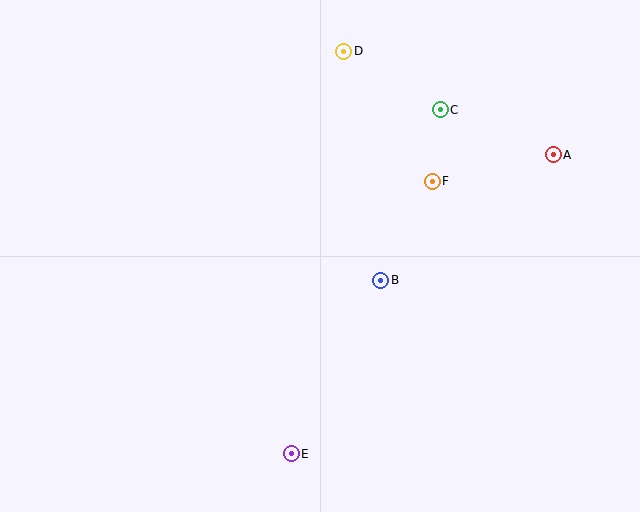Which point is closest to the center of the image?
Point B at (381, 280) is closest to the center.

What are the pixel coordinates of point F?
Point F is at (432, 181).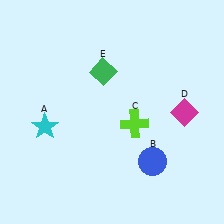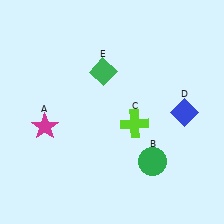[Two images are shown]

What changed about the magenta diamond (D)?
In Image 1, D is magenta. In Image 2, it changed to blue.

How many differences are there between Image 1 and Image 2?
There are 3 differences between the two images.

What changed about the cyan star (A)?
In Image 1, A is cyan. In Image 2, it changed to magenta.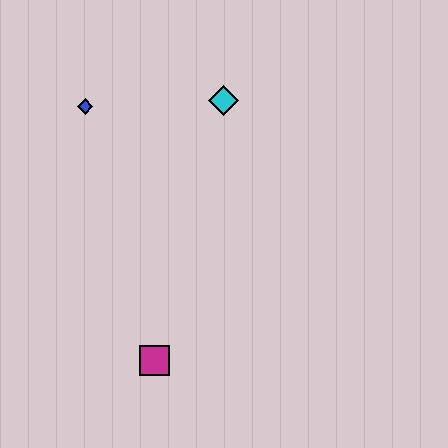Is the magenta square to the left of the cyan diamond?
Yes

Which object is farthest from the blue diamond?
The magenta square is farthest from the blue diamond.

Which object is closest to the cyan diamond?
The blue diamond is closest to the cyan diamond.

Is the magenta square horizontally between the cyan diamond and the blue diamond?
Yes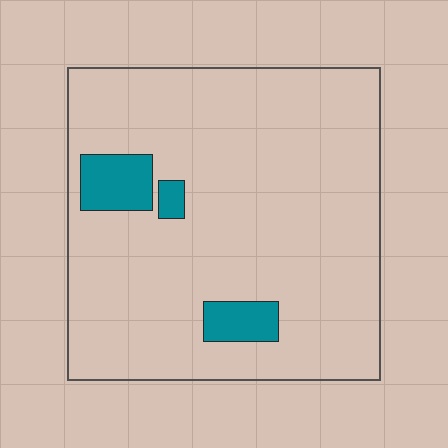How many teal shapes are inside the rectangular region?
3.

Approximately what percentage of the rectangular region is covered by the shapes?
Approximately 10%.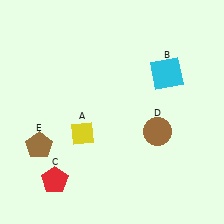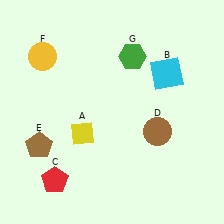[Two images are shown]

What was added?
A yellow circle (F), a green hexagon (G) were added in Image 2.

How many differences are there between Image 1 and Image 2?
There are 2 differences between the two images.